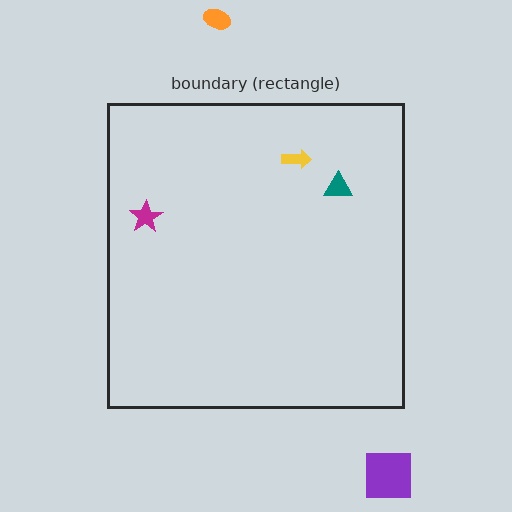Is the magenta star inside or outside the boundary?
Inside.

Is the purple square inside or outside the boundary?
Outside.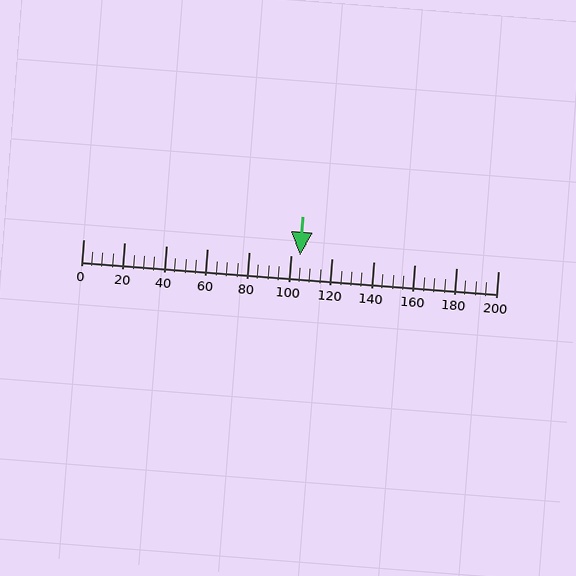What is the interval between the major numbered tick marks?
The major tick marks are spaced 20 units apart.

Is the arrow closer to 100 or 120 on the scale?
The arrow is closer to 100.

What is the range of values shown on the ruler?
The ruler shows values from 0 to 200.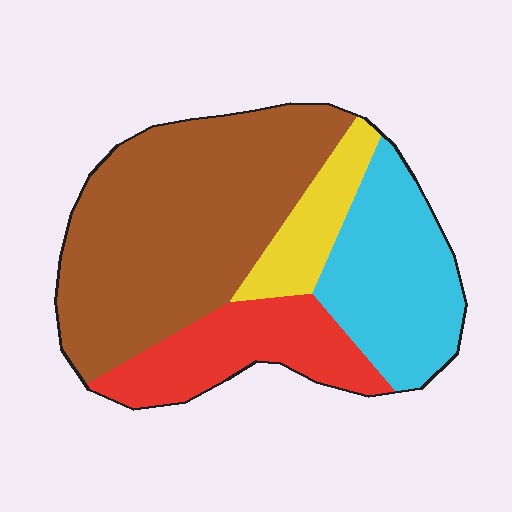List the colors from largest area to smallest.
From largest to smallest: brown, cyan, red, yellow.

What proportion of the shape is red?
Red covers roughly 20% of the shape.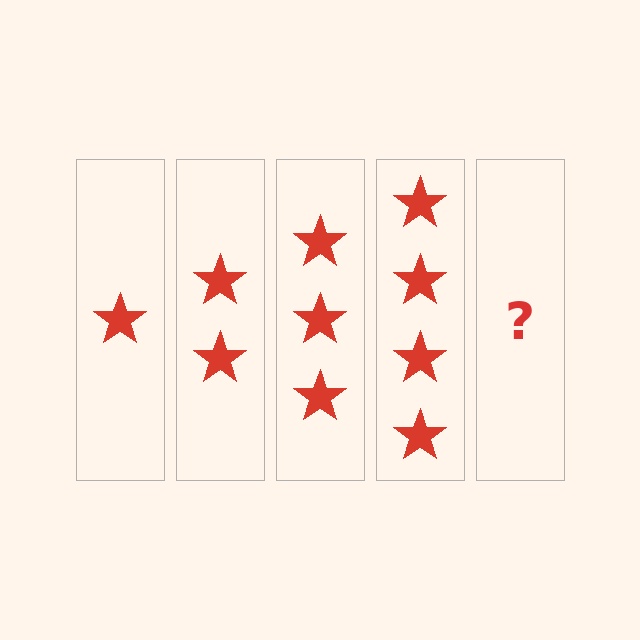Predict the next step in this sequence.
The next step is 5 stars.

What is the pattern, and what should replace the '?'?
The pattern is that each step adds one more star. The '?' should be 5 stars.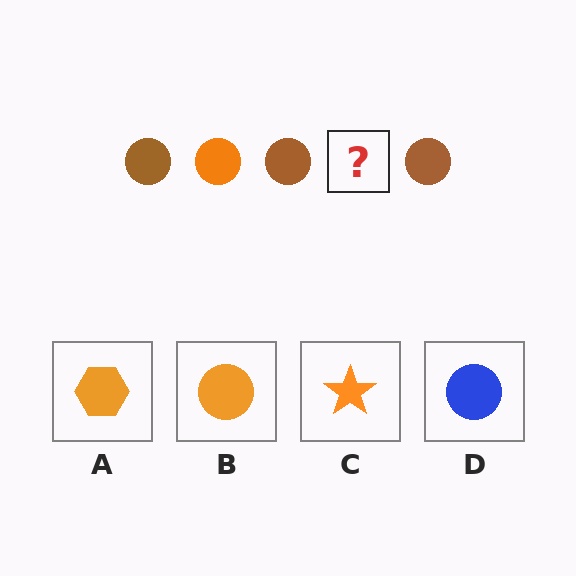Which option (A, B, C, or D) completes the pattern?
B.